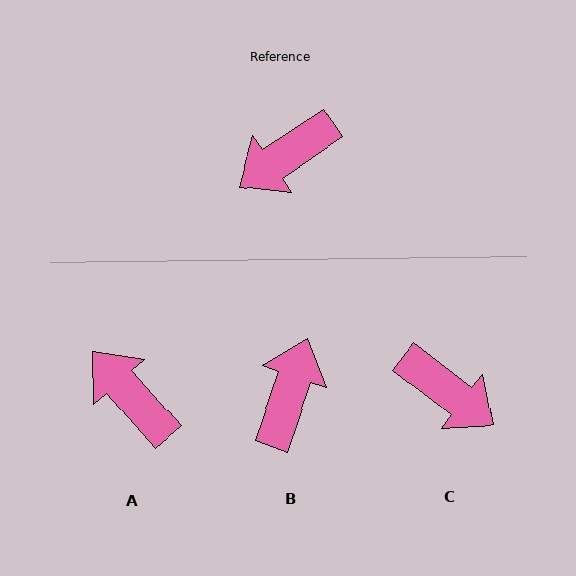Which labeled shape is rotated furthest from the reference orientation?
B, about 143 degrees away.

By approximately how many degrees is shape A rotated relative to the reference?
Approximately 82 degrees clockwise.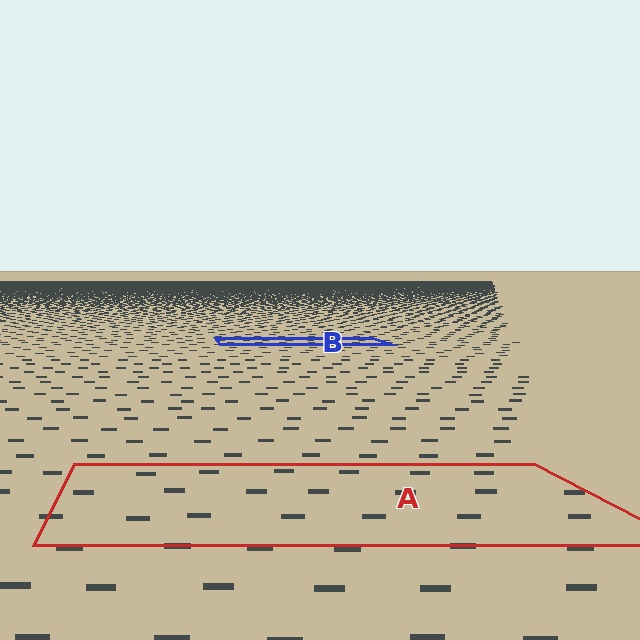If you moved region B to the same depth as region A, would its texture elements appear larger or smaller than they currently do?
They would appear larger. At a closer depth, the same texture elements are projected at a bigger on-screen size.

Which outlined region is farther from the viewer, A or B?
Region B is farther from the viewer — the texture elements inside it appear smaller and more densely packed.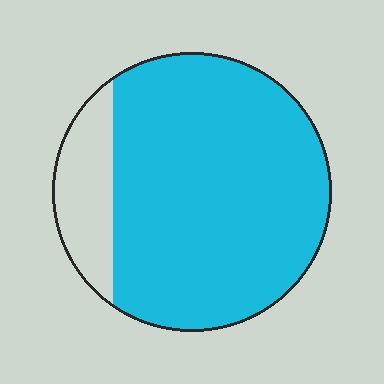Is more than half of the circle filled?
Yes.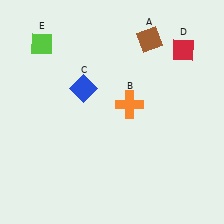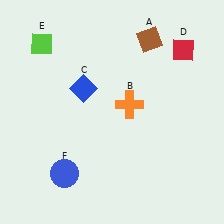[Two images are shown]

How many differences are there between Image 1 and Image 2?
There is 1 difference between the two images.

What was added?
A blue circle (F) was added in Image 2.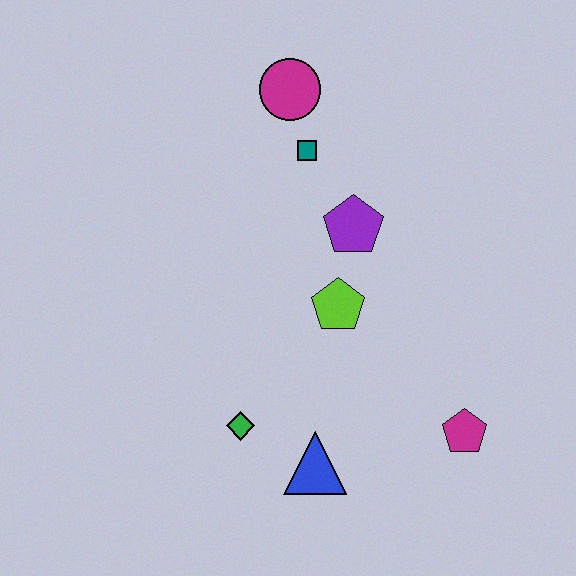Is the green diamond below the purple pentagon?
Yes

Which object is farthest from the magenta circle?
The magenta pentagon is farthest from the magenta circle.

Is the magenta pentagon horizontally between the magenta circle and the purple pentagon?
No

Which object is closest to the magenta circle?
The teal square is closest to the magenta circle.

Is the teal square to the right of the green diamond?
Yes